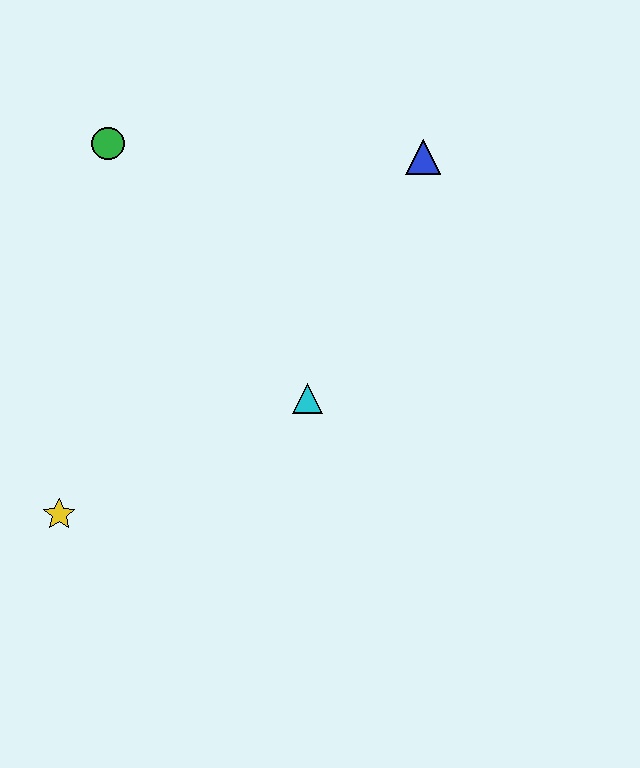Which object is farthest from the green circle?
The yellow star is farthest from the green circle.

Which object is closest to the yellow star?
The cyan triangle is closest to the yellow star.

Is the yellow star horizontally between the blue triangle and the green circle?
No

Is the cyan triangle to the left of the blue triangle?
Yes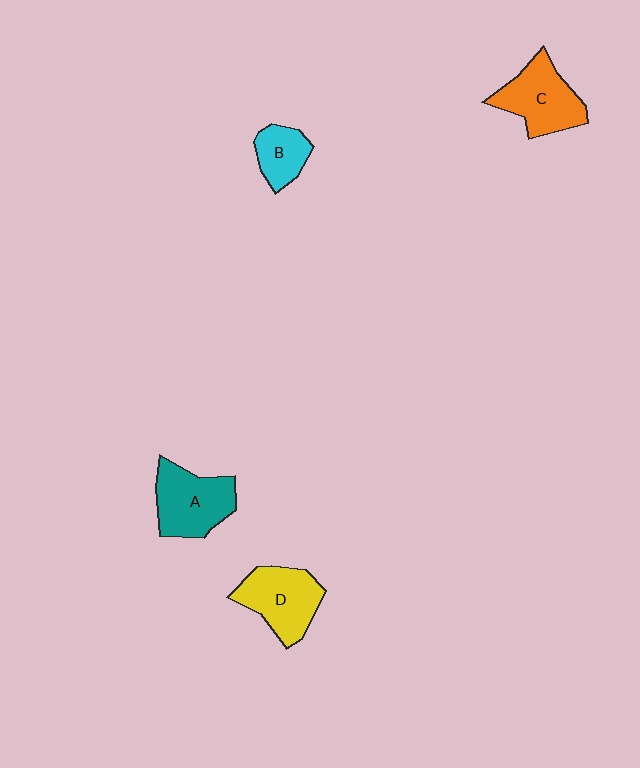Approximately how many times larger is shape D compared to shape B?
Approximately 1.7 times.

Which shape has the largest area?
Shape A (teal).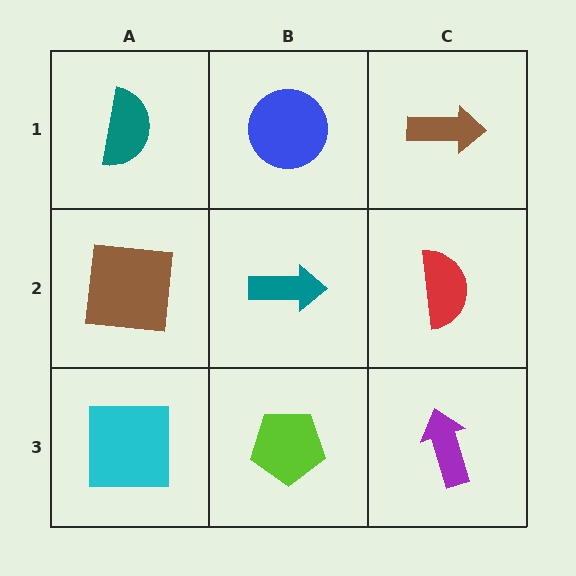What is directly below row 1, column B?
A teal arrow.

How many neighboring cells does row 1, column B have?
3.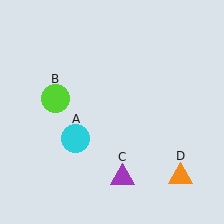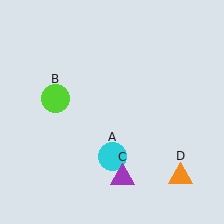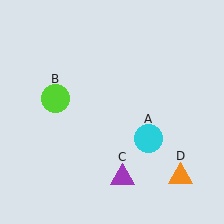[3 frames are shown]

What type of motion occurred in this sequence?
The cyan circle (object A) rotated counterclockwise around the center of the scene.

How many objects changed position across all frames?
1 object changed position: cyan circle (object A).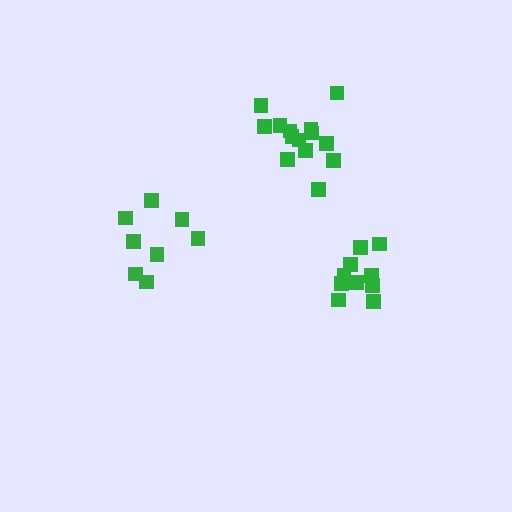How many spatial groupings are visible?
There are 3 spatial groupings.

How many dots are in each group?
Group 1: 10 dots, Group 2: 8 dots, Group 3: 14 dots (32 total).